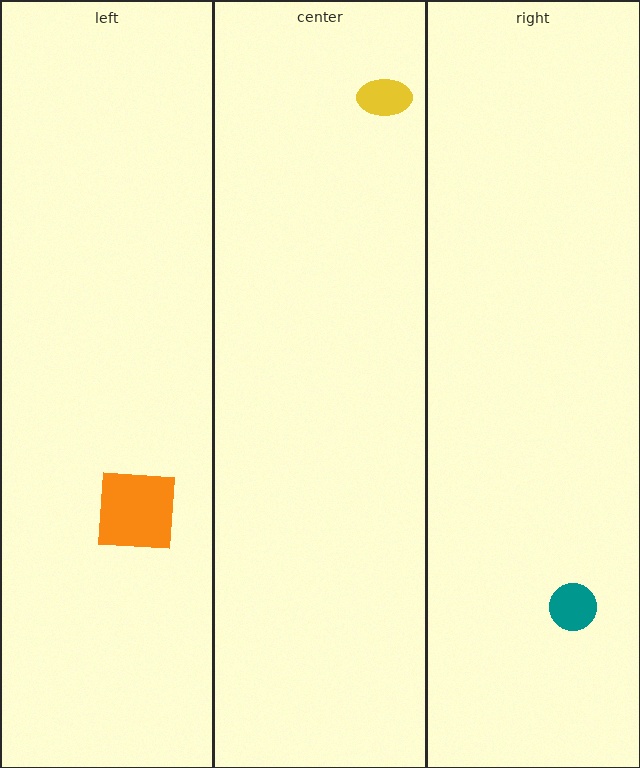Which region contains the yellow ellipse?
The center region.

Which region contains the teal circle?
The right region.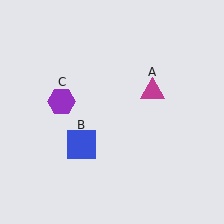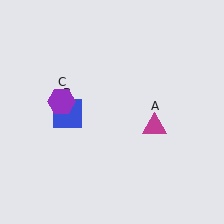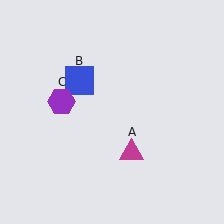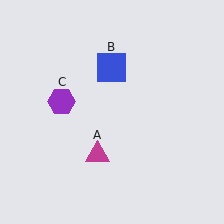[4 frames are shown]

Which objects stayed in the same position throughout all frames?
Purple hexagon (object C) remained stationary.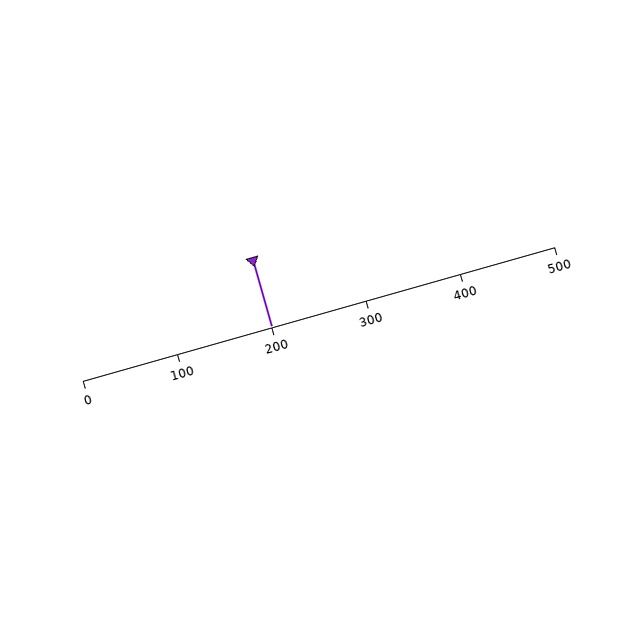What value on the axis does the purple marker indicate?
The marker indicates approximately 200.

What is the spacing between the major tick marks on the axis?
The major ticks are spaced 100 apart.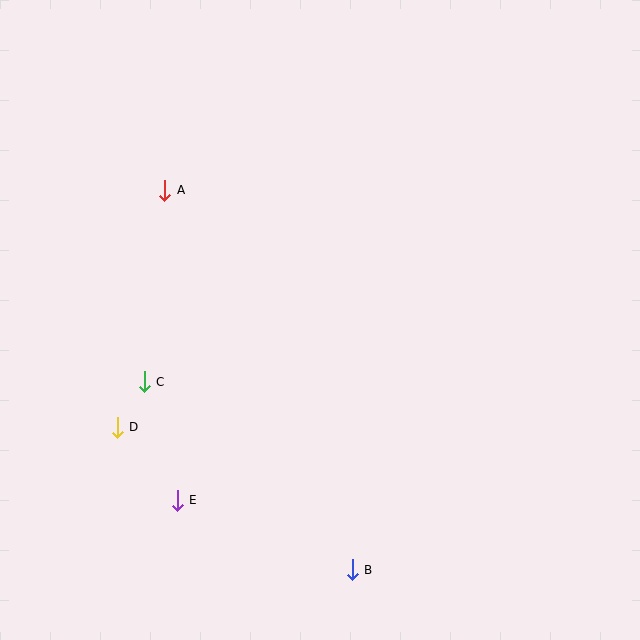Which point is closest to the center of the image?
Point C at (144, 382) is closest to the center.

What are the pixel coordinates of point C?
Point C is at (144, 382).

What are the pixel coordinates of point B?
Point B is at (352, 570).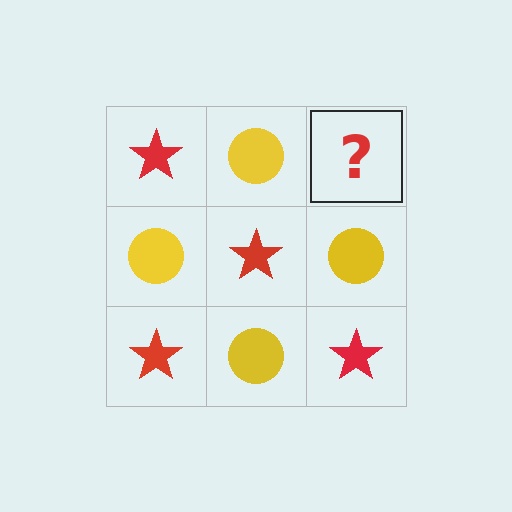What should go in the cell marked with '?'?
The missing cell should contain a red star.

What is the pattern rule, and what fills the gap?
The rule is that it alternates red star and yellow circle in a checkerboard pattern. The gap should be filled with a red star.